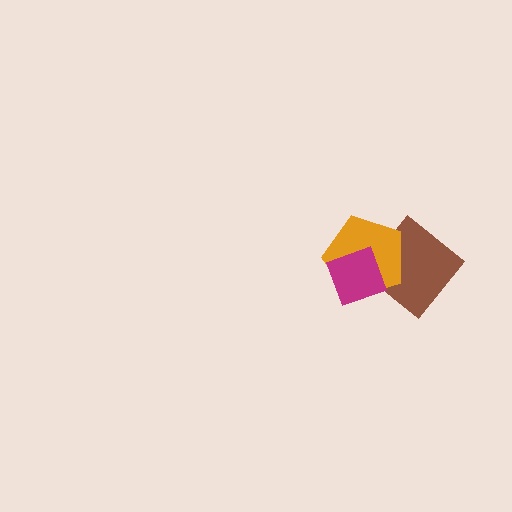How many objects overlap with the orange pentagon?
2 objects overlap with the orange pentagon.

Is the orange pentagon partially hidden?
Yes, it is partially covered by another shape.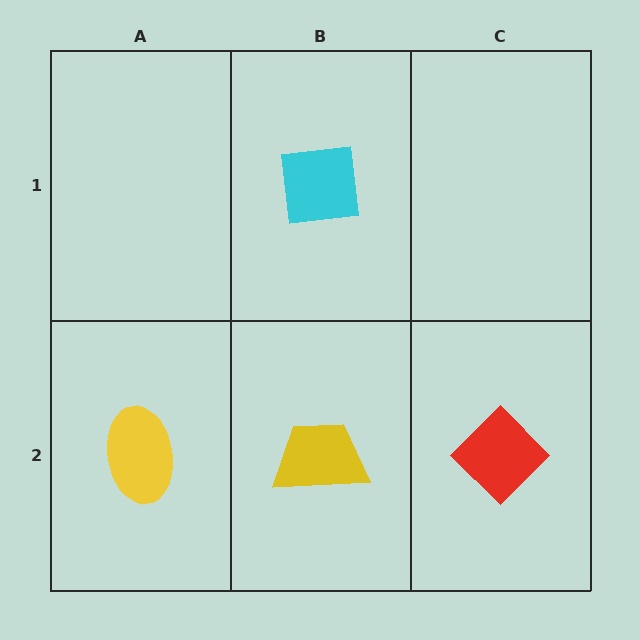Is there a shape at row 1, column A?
No, that cell is empty.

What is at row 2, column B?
A yellow trapezoid.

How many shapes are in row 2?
3 shapes.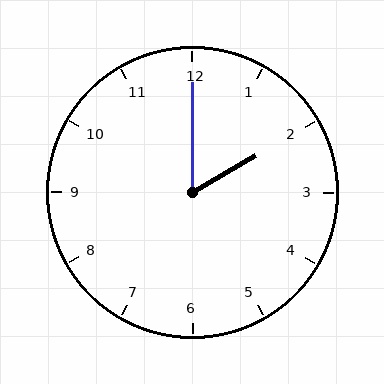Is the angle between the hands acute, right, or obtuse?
It is acute.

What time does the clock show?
2:00.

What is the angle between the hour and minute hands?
Approximately 60 degrees.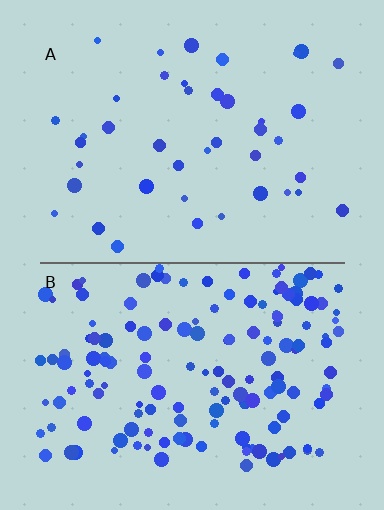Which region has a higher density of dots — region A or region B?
B (the bottom).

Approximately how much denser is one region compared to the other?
Approximately 3.5× — region B over region A.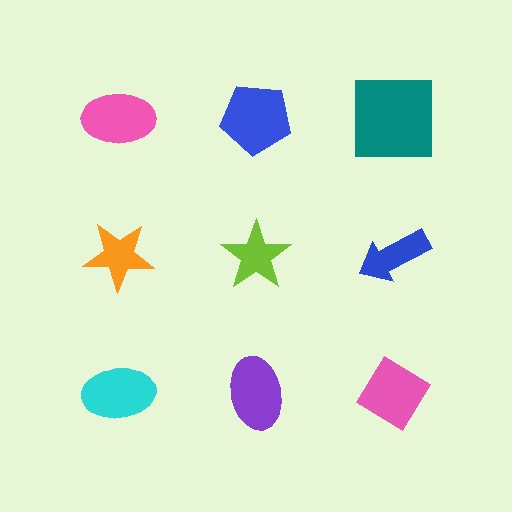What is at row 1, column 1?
A pink ellipse.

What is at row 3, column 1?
A cyan ellipse.